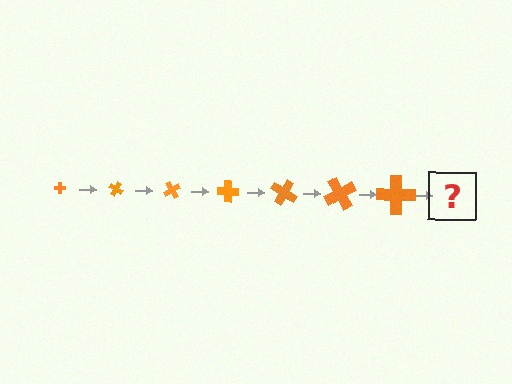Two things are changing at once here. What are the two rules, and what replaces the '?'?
The two rules are that the cross grows larger each step and it rotates 30 degrees each step. The '?' should be a cross, larger than the previous one and rotated 210 degrees from the start.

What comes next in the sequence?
The next element should be a cross, larger than the previous one and rotated 210 degrees from the start.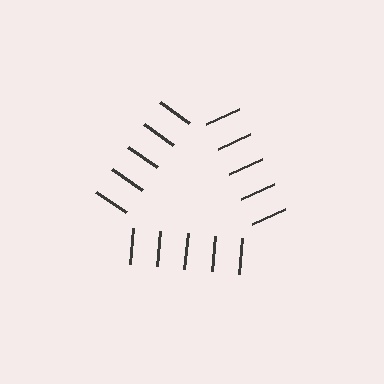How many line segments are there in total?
15 — 5 along each of the 3 edges.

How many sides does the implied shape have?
3 sides — the line-ends trace a triangle.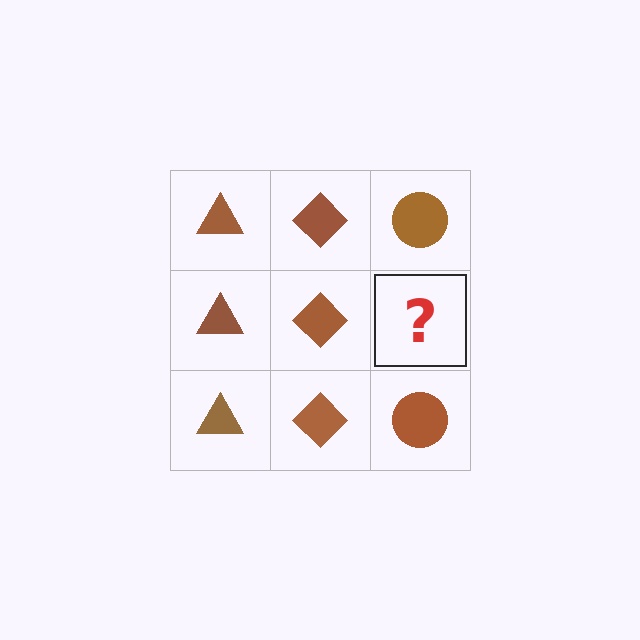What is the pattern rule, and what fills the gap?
The rule is that each column has a consistent shape. The gap should be filled with a brown circle.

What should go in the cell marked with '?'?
The missing cell should contain a brown circle.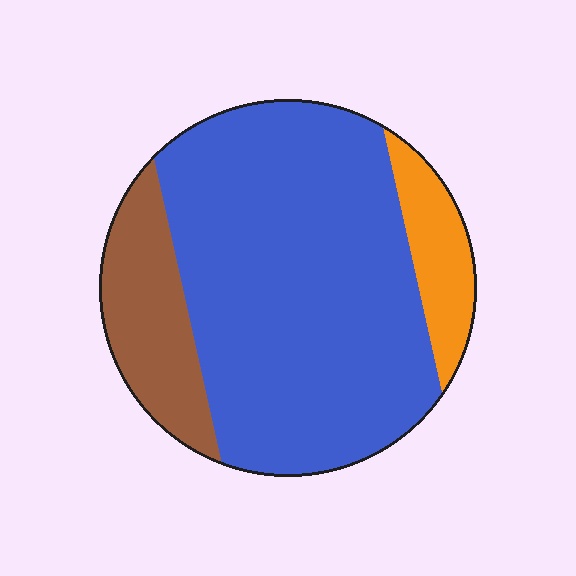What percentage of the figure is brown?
Brown takes up about one sixth (1/6) of the figure.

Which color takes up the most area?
Blue, at roughly 70%.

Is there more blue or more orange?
Blue.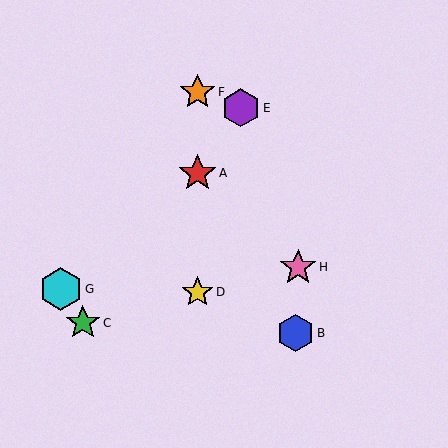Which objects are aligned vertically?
Objects A, D, F are aligned vertically.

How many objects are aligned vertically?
3 objects (A, D, F) are aligned vertically.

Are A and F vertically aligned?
Yes, both are at x≈198.